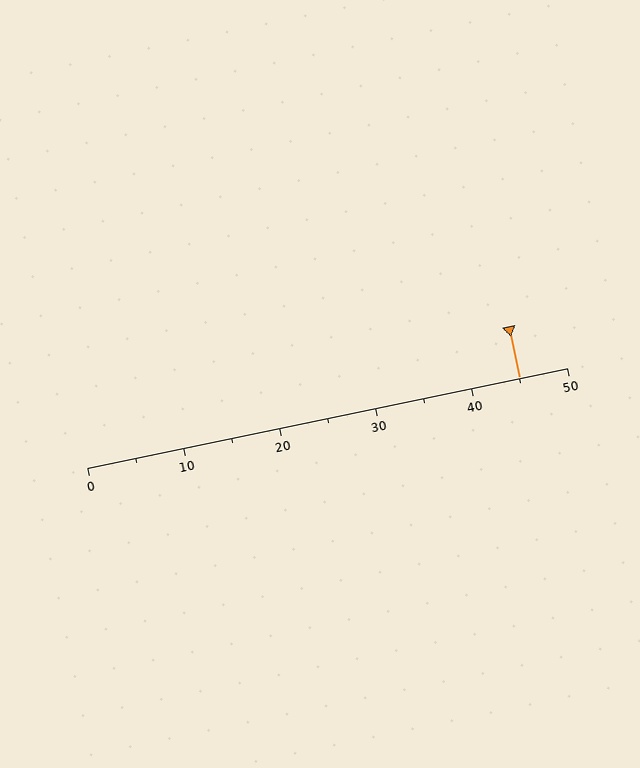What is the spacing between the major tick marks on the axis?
The major ticks are spaced 10 apart.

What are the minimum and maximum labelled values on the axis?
The axis runs from 0 to 50.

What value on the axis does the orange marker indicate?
The marker indicates approximately 45.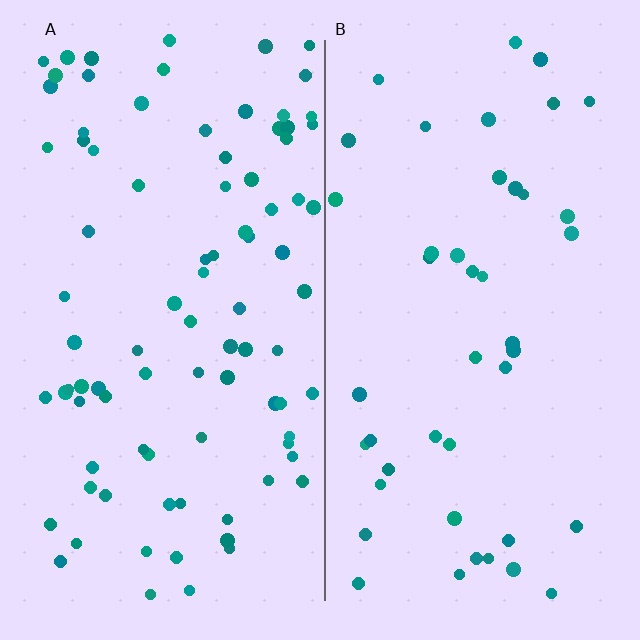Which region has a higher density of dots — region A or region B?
A (the left).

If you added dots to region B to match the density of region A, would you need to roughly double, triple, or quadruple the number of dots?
Approximately double.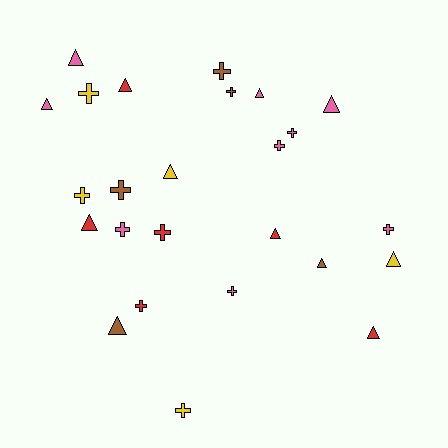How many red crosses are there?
There are 2 red crosses.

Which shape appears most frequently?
Cross, with 13 objects.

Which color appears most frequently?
Pink, with 9 objects.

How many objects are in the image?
There are 25 objects.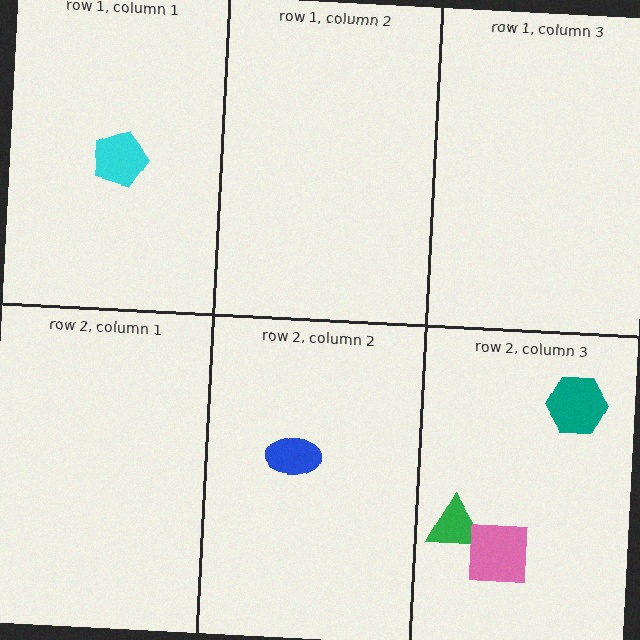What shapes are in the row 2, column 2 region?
The blue ellipse.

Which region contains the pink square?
The row 2, column 3 region.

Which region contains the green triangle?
The row 2, column 3 region.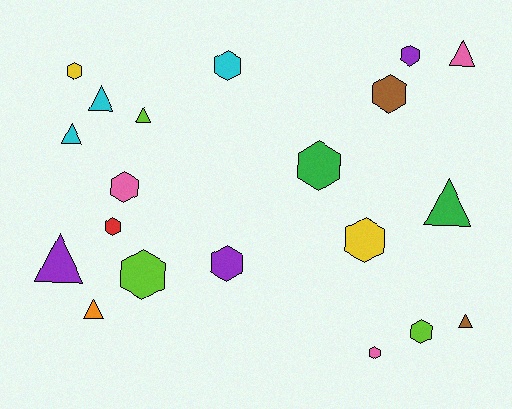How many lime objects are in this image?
There are 3 lime objects.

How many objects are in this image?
There are 20 objects.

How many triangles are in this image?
There are 8 triangles.